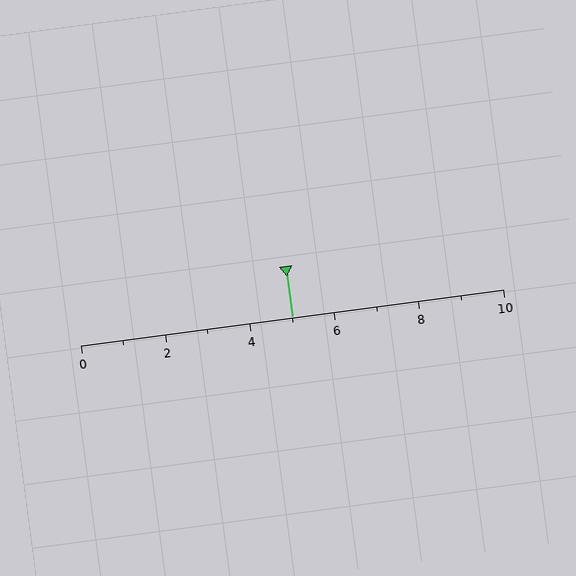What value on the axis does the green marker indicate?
The marker indicates approximately 5.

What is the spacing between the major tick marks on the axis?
The major ticks are spaced 2 apart.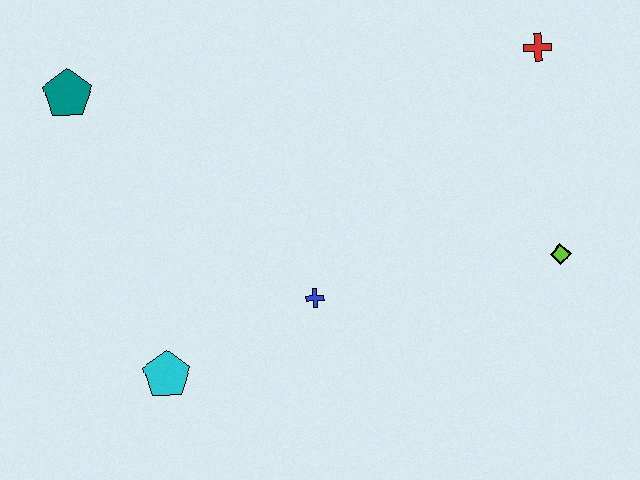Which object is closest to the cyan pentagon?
The blue cross is closest to the cyan pentagon.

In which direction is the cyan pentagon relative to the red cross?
The cyan pentagon is to the left of the red cross.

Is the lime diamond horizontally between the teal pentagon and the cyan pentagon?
No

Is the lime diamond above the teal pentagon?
No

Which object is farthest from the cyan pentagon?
The red cross is farthest from the cyan pentagon.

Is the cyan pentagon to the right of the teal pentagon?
Yes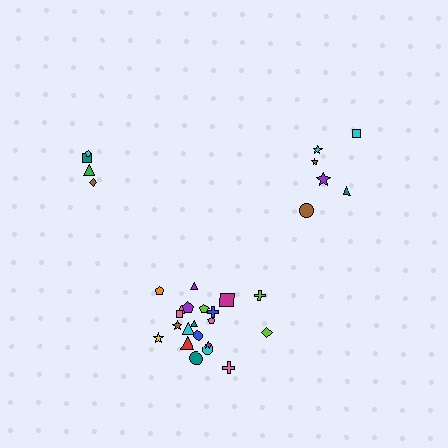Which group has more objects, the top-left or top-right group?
The top-right group.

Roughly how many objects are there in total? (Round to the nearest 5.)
Roughly 30 objects in total.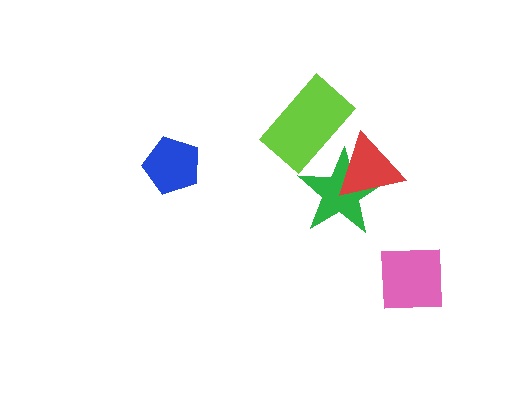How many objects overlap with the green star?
2 objects overlap with the green star.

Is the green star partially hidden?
Yes, it is partially covered by another shape.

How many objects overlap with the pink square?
0 objects overlap with the pink square.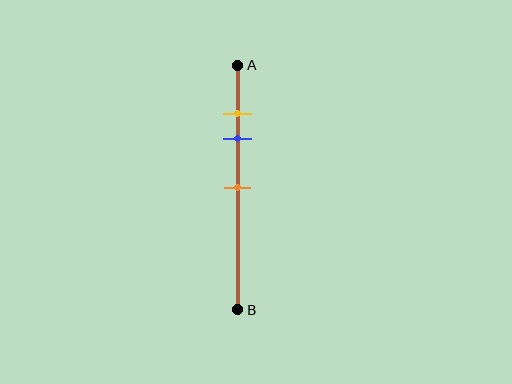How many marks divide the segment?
There are 3 marks dividing the segment.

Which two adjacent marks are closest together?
The yellow and blue marks are the closest adjacent pair.